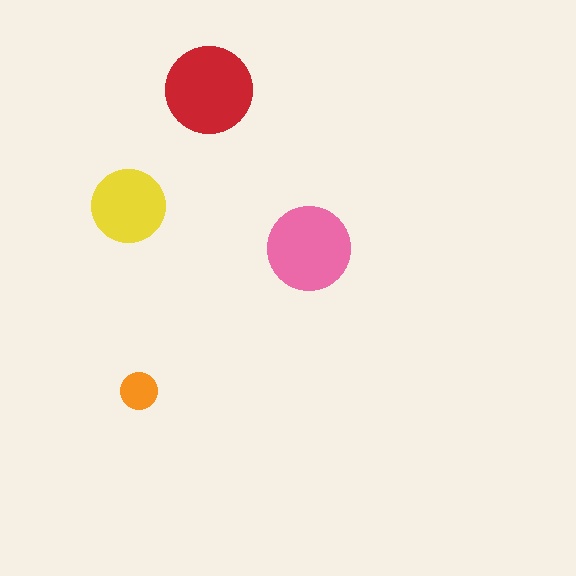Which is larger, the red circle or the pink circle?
The red one.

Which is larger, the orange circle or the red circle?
The red one.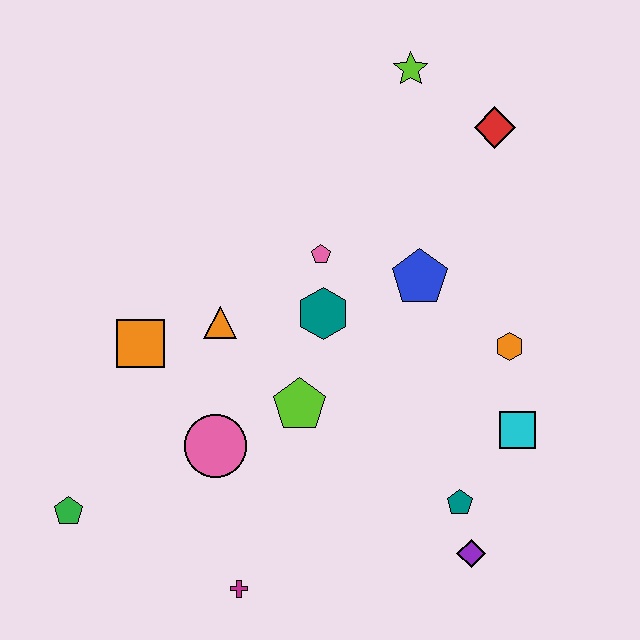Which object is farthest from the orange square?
The red diamond is farthest from the orange square.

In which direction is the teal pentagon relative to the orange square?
The teal pentagon is to the right of the orange square.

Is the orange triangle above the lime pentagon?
Yes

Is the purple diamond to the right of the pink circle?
Yes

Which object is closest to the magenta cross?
The pink circle is closest to the magenta cross.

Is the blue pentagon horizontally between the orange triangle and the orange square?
No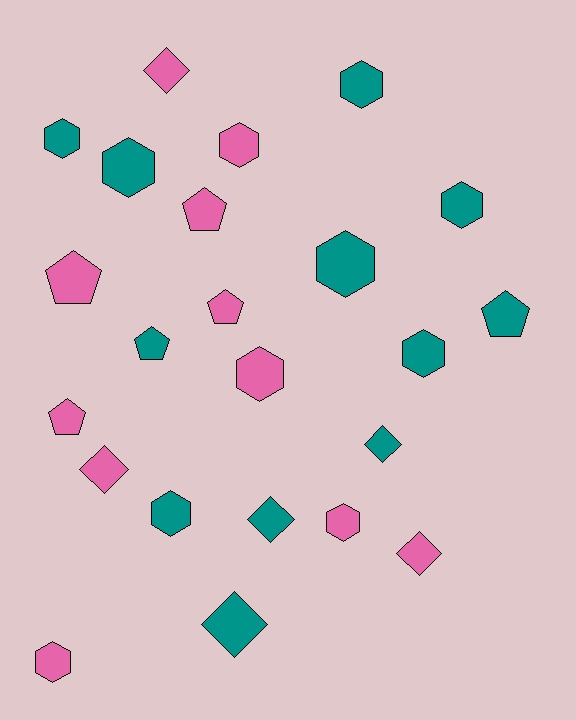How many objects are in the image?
There are 23 objects.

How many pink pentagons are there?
There are 4 pink pentagons.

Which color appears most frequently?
Teal, with 12 objects.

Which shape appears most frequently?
Hexagon, with 11 objects.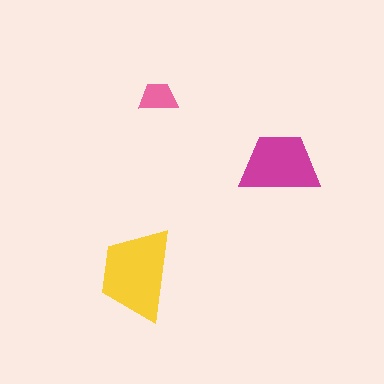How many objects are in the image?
There are 3 objects in the image.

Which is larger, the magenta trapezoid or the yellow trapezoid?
The yellow one.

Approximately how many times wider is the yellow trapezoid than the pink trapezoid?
About 2.5 times wider.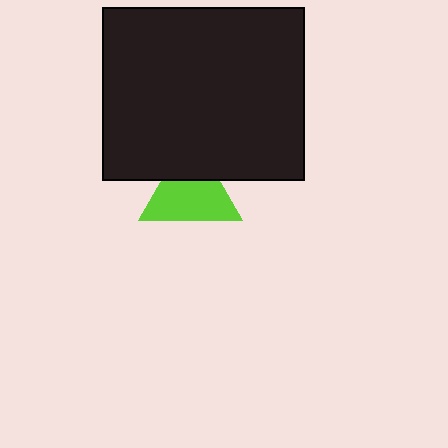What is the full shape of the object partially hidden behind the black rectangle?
The partially hidden object is a lime triangle.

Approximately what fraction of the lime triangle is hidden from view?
Roughly 32% of the lime triangle is hidden behind the black rectangle.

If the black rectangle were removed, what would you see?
You would see the complete lime triangle.